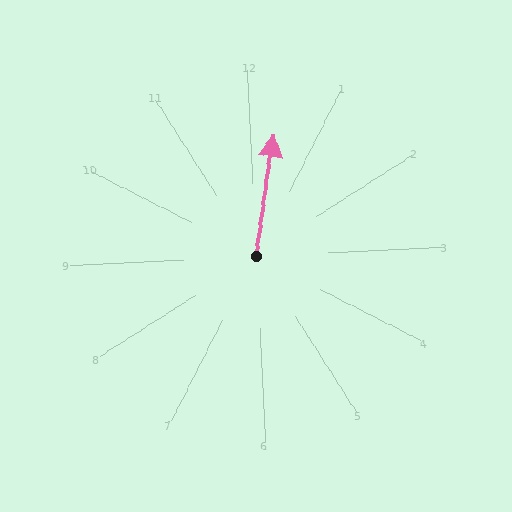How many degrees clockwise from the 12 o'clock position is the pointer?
Approximately 11 degrees.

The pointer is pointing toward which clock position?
Roughly 12 o'clock.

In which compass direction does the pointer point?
North.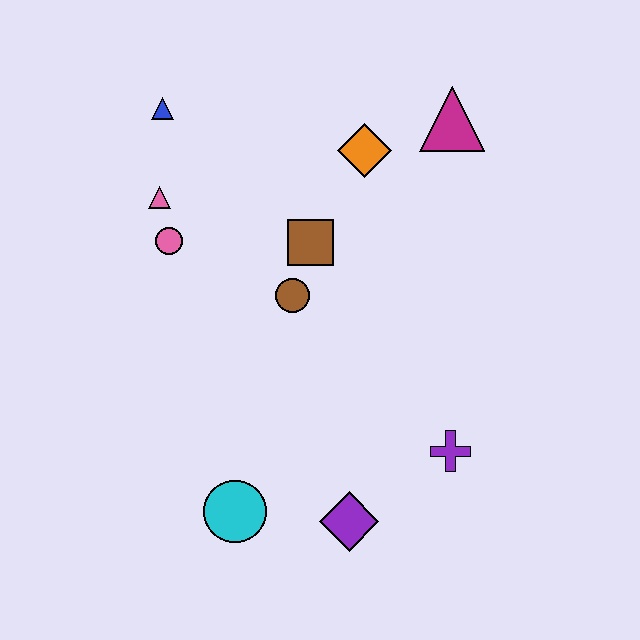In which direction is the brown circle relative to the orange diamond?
The brown circle is below the orange diamond.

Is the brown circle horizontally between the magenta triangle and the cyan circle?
Yes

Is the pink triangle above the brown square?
Yes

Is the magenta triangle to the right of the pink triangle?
Yes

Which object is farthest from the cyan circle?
The magenta triangle is farthest from the cyan circle.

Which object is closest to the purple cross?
The purple diamond is closest to the purple cross.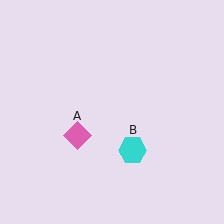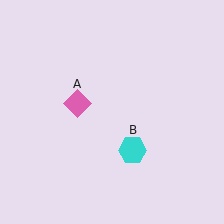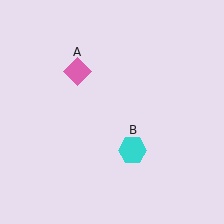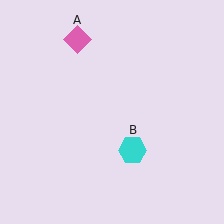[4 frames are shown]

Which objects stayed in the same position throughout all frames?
Cyan hexagon (object B) remained stationary.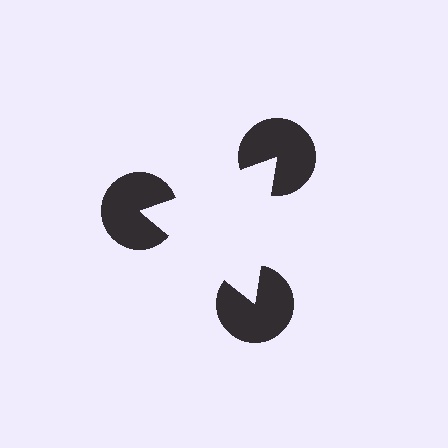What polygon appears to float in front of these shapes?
An illusory triangle — its edges are inferred from the aligned wedge cuts in the pac-man discs, not physically drawn.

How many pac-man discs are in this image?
There are 3 — one at each vertex of the illusory triangle.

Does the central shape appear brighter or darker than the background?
It typically appears slightly brighter than the background, even though no actual brightness change is drawn.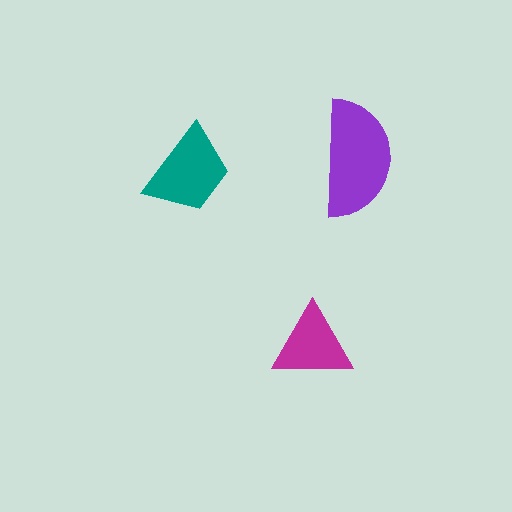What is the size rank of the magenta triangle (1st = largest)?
3rd.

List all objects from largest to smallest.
The purple semicircle, the teal trapezoid, the magenta triangle.